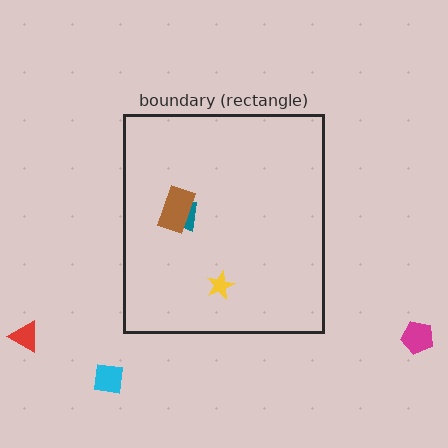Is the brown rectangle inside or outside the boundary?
Inside.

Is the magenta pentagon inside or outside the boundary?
Outside.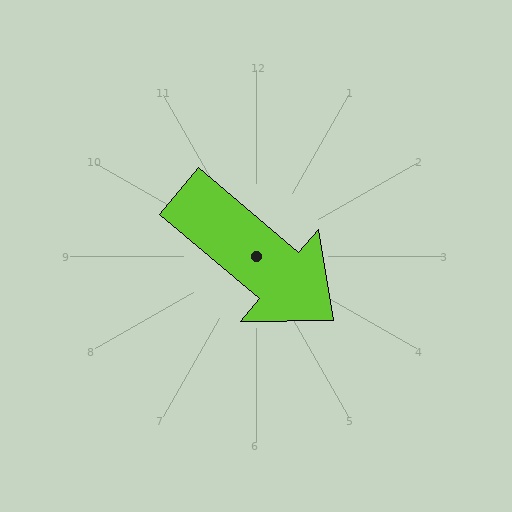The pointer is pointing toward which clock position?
Roughly 4 o'clock.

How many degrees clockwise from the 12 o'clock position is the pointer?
Approximately 130 degrees.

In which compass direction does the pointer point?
Southeast.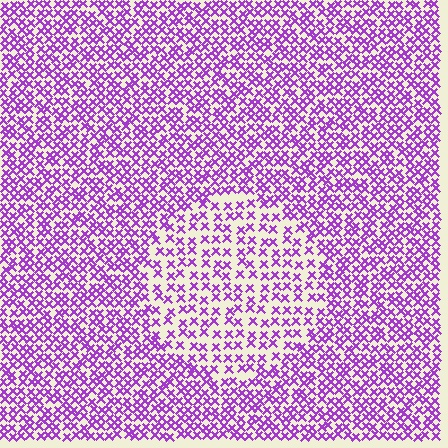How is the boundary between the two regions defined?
The boundary is defined by a change in element density (approximately 1.8x ratio). All elements are the same color, size, and shape.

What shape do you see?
I see a circle.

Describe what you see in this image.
The image contains small purple elements arranged at two different densities. A circle-shaped region is visible where the elements are less densely packed than the surrounding area.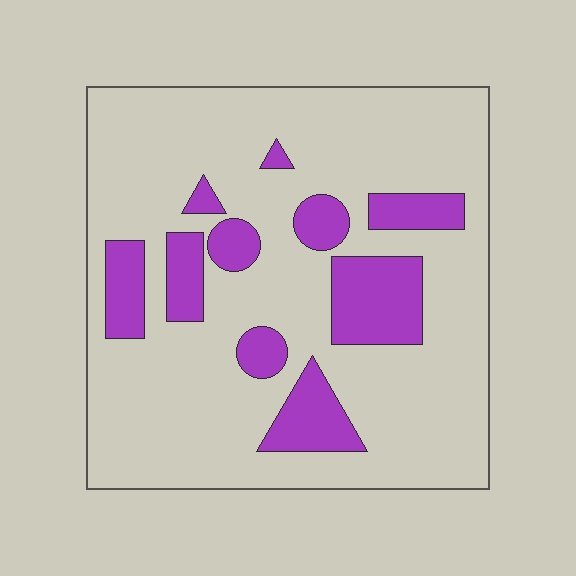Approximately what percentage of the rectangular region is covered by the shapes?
Approximately 20%.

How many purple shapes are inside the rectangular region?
10.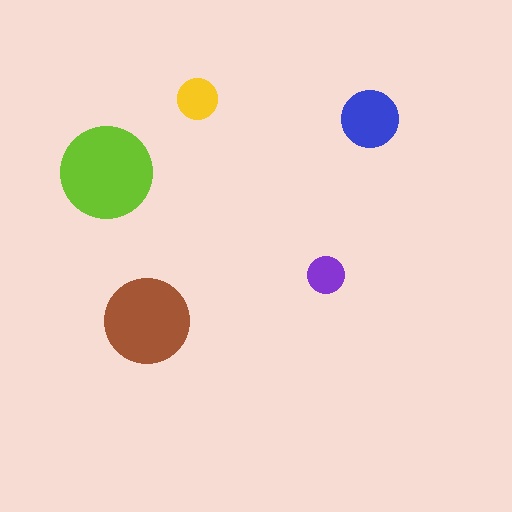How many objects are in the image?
There are 5 objects in the image.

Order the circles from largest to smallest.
the lime one, the brown one, the blue one, the yellow one, the purple one.